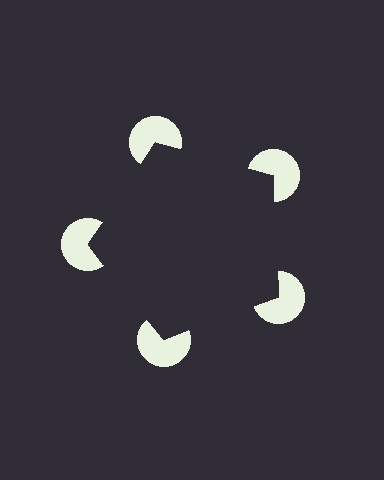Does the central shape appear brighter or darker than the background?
It typically appears slightly darker than the background, even though no actual brightness change is drawn.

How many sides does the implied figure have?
5 sides.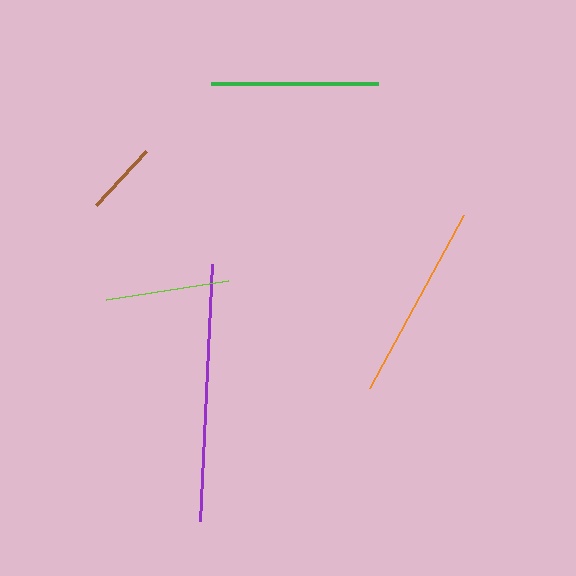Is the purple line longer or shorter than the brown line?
The purple line is longer than the brown line.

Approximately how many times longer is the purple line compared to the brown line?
The purple line is approximately 3.5 times the length of the brown line.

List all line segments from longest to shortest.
From longest to shortest: purple, orange, green, lime, brown.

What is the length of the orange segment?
The orange segment is approximately 197 pixels long.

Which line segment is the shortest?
The brown line is the shortest at approximately 73 pixels.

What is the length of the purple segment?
The purple segment is approximately 257 pixels long.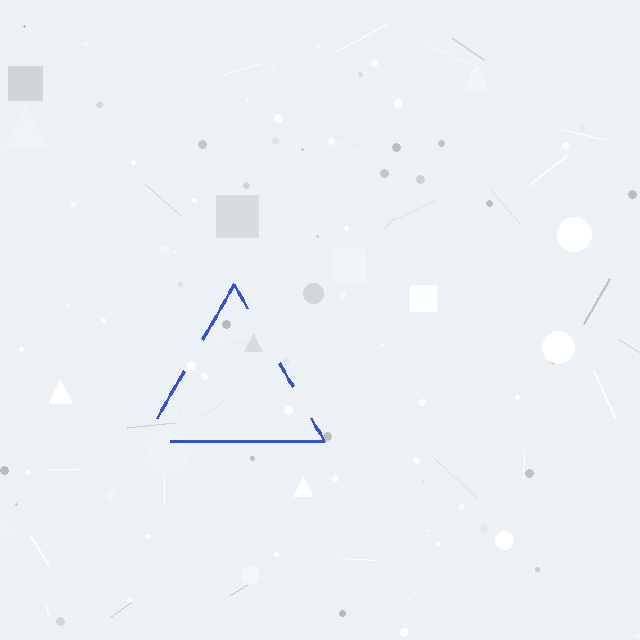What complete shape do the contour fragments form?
The contour fragments form a triangle.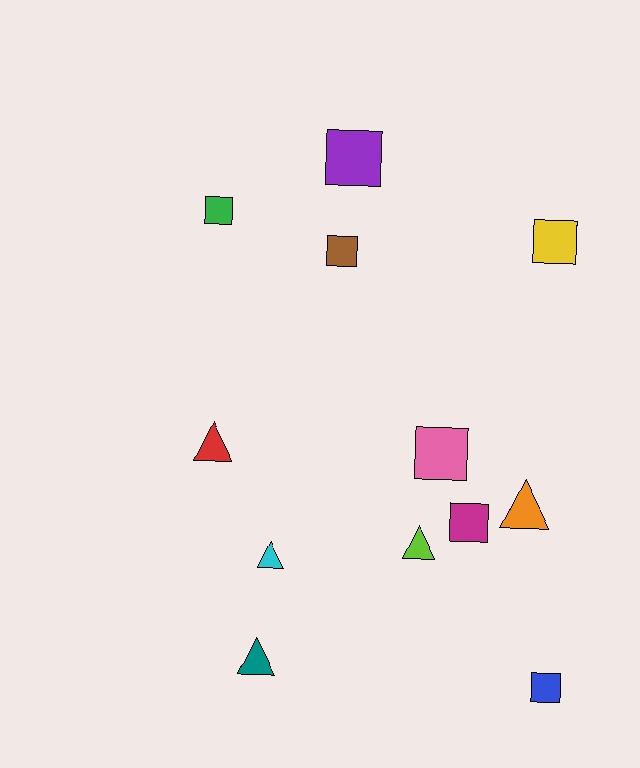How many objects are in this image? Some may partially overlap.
There are 12 objects.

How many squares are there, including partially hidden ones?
There are 7 squares.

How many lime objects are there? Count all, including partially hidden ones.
There is 1 lime object.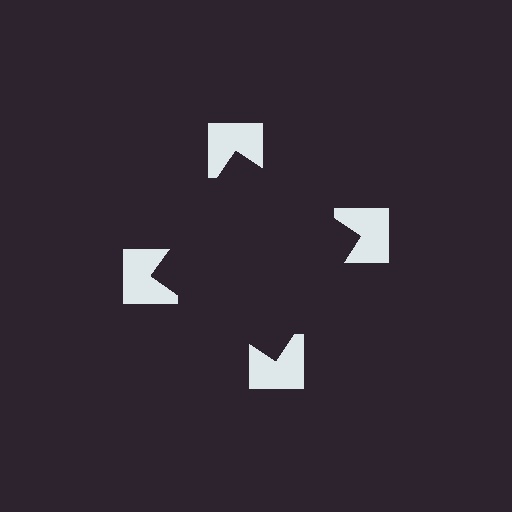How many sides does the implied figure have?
4 sides.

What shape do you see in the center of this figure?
An illusory square — its edges are inferred from the aligned wedge cuts in the notched squares, not physically drawn.